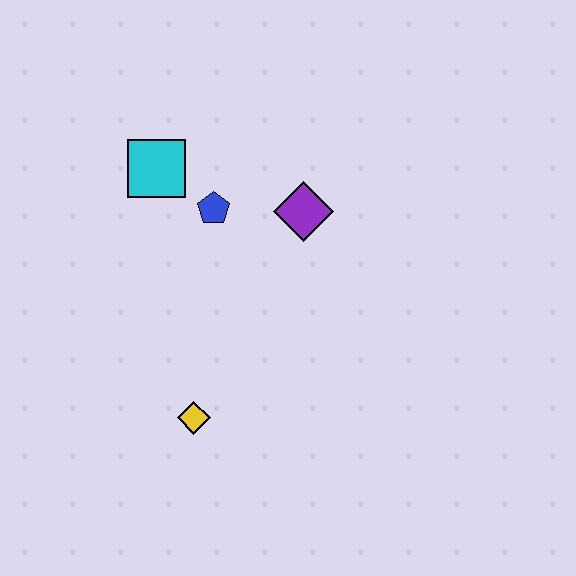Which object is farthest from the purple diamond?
The yellow diamond is farthest from the purple diamond.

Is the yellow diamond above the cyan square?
No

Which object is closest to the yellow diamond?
The blue pentagon is closest to the yellow diamond.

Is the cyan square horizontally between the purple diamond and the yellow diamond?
No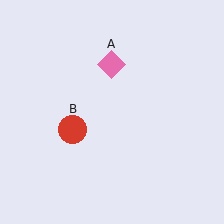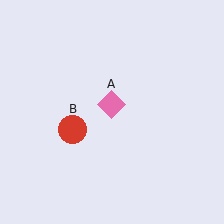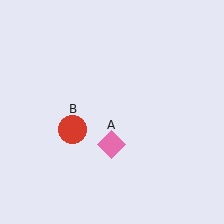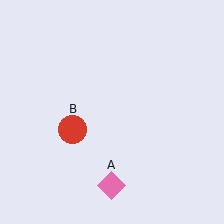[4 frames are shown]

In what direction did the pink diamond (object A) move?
The pink diamond (object A) moved down.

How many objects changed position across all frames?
1 object changed position: pink diamond (object A).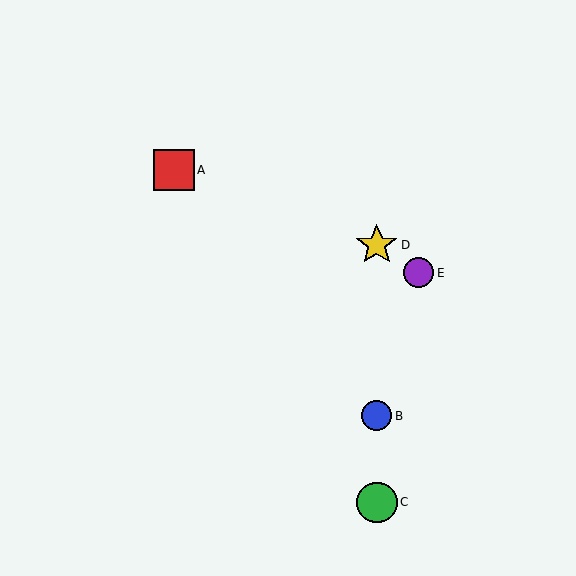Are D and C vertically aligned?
Yes, both are at x≈377.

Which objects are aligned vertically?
Objects B, C, D are aligned vertically.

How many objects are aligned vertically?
3 objects (B, C, D) are aligned vertically.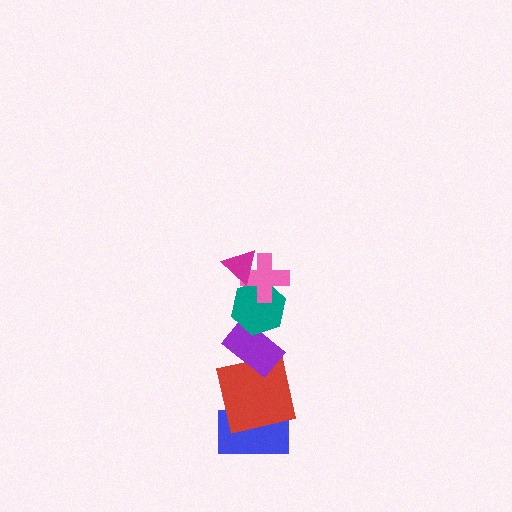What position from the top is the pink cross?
The pink cross is 2nd from the top.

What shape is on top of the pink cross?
The magenta triangle is on top of the pink cross.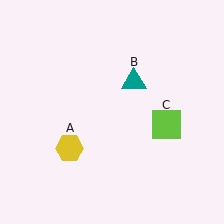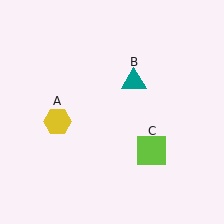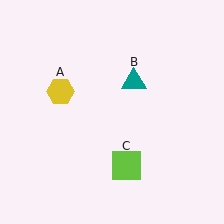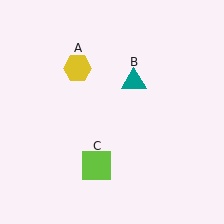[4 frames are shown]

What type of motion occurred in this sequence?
The yellow hexagon (object A), lime square (object C) rotated clockwise around the center of the scene.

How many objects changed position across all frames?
2 objects changed position: yellow hexagon (object A), lime square (object C).